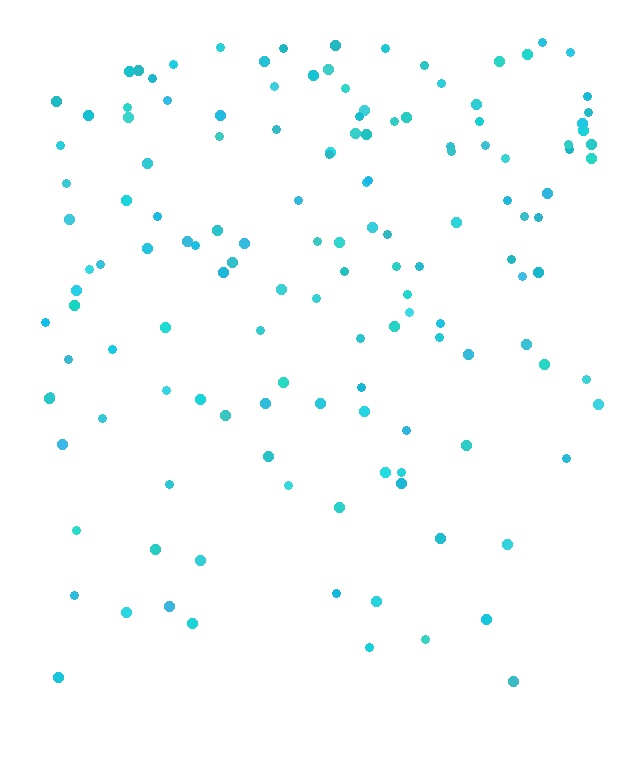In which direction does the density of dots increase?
From bottom to top, with the top side densest.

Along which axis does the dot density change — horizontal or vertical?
Vertical.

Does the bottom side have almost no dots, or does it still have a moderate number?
Still a moderate number, just noticeably fewer than the top.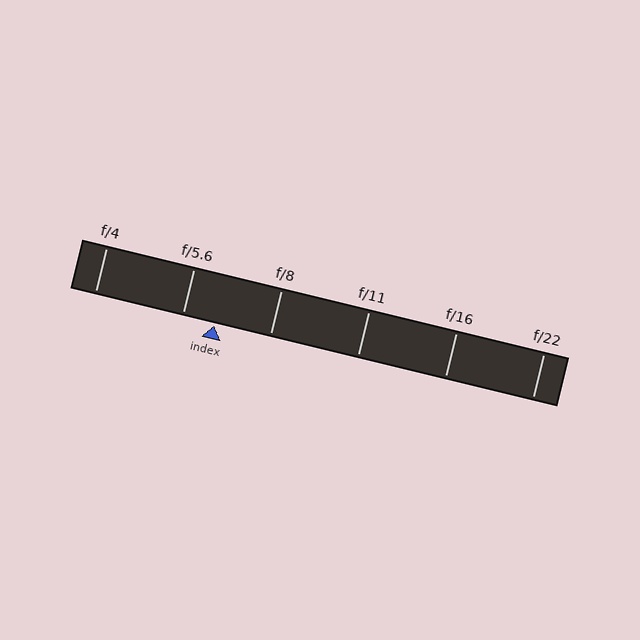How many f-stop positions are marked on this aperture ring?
There are 6 f-stop positions marked.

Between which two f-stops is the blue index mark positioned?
The index mark is between f/5.6 and f/8.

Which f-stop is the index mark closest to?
The index mark is closest to f/5.6.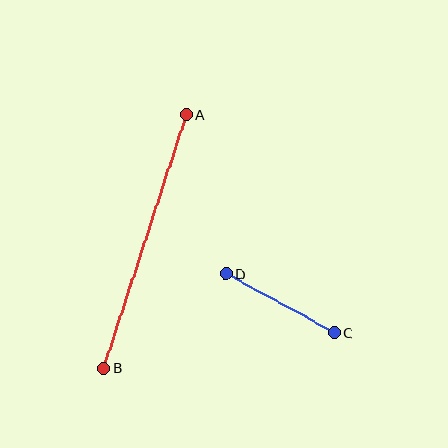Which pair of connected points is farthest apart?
Points A and B are farthest apart.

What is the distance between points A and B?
The distance is approximately 266 pixels.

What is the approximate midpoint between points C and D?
The midpoint is at approximately (280, 303) pixels.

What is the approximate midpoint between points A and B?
The midpoint is at approximately (145, 241) pixels.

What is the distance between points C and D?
The distance is approximately 124 pixels.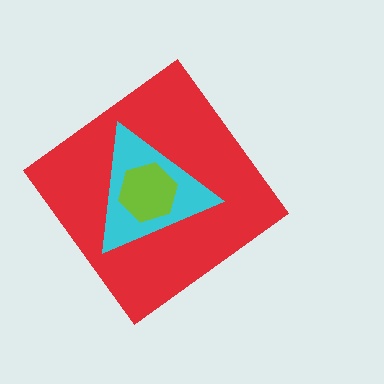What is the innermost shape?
The lime hexagon.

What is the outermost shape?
The red diamond.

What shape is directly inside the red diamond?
The cyan triangle.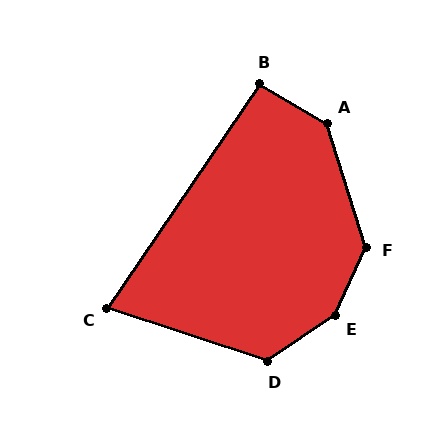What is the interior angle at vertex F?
Approximately 138 degrees (obtuse).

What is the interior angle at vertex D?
Approximately 128 degrees (obtuse).